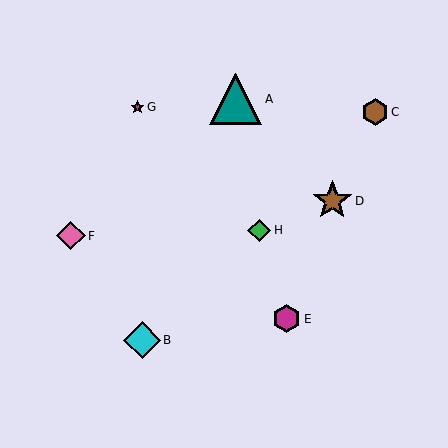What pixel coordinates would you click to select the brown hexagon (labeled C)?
Click at (375, 112) to select the brown hexagon C.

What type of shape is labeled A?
Shape A is a teal triangle.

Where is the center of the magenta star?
The center of the magenta star is at (137, 107).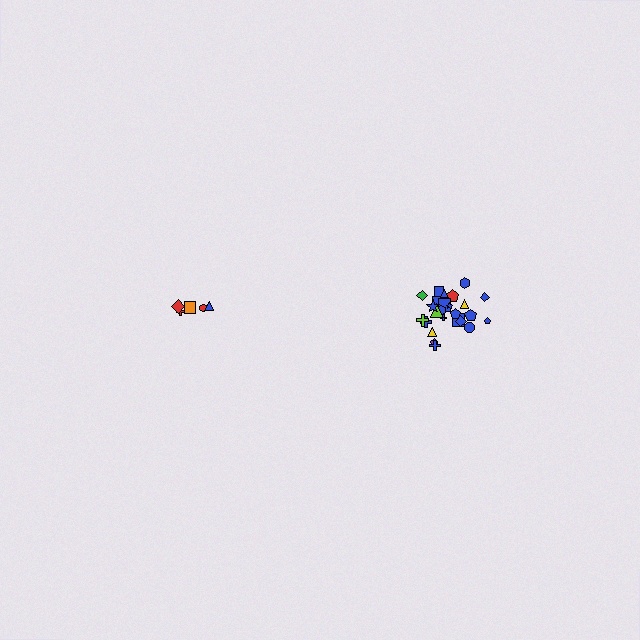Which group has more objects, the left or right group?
The right group.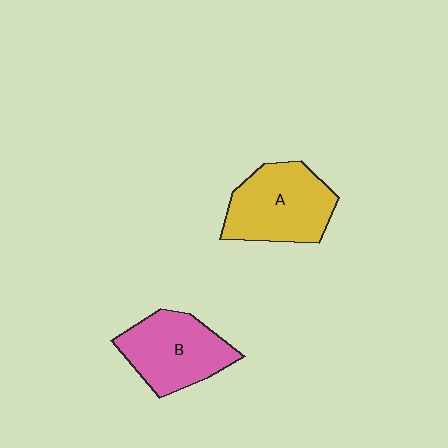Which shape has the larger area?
Shape A (yellow).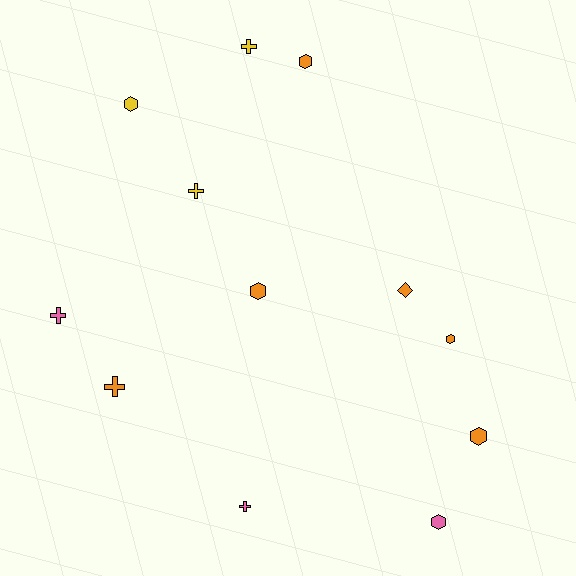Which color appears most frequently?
Orange, with 6 objects.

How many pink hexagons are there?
There is 1 pink hexagon.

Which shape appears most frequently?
Hexagon, with 6 objects.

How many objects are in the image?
There are 12 objects.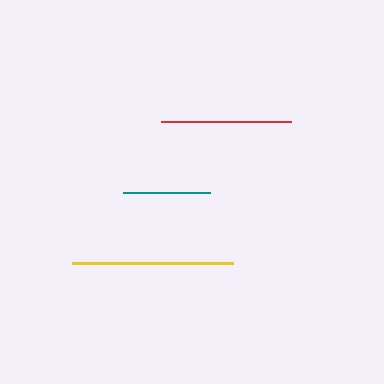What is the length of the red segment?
The red segment is approximately 130 pixels long.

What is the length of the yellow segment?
The yellow segment is approximately 161 pixels long.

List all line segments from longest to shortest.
From longest to shortest: yellow, red, teal.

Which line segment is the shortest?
The teal line is the shortest at approximately 86 pixels.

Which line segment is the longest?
The yellow line is the longest at approximately 161 pixels.